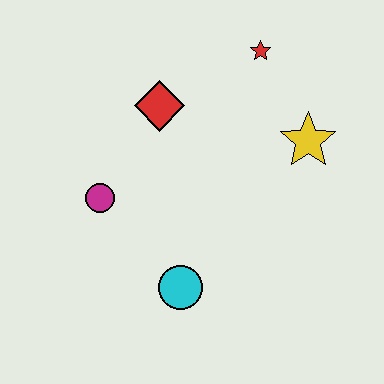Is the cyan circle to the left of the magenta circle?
No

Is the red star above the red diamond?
Yes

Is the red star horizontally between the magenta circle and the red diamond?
No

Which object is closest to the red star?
The yellow star is closest to the red star.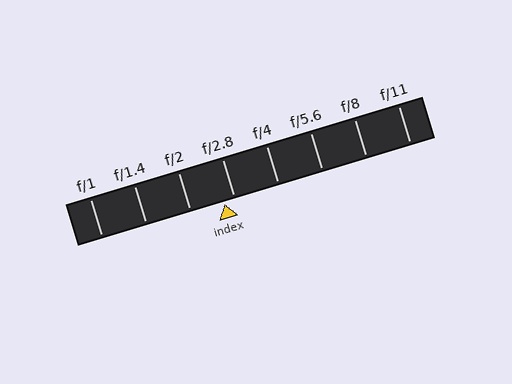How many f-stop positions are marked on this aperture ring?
There are 8 f-stop positions marked.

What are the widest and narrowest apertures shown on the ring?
The widest aperture shown is f/1 and the narrowest is f/11.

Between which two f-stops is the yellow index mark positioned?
The index mark is between f/2 and f/2.8.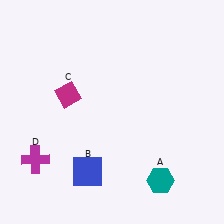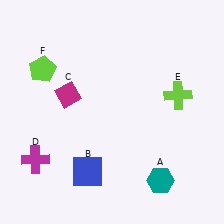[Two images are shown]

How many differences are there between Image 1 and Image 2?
There are 2 differences between the two images.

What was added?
A lime cross (E), a lime pentagon (F) were added in Image 2.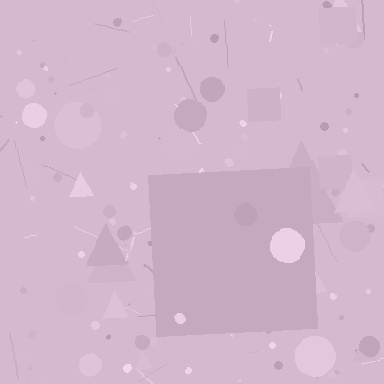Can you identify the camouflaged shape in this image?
The camouflaged shape is a square.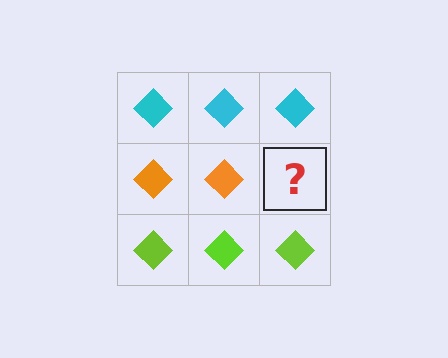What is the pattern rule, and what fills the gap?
The rule is that each row has a consistent color. The gap should be filled with an orange diamond.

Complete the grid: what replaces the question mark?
The question mark should be replaced with an orange diamond.